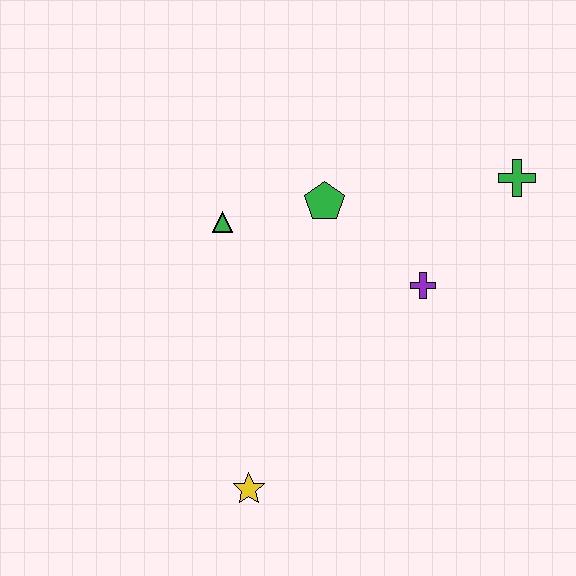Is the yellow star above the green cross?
No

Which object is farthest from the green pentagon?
The yellow star is farthest from the green pentagon.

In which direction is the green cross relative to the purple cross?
The green cross is above the purple cross.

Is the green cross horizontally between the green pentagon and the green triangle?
No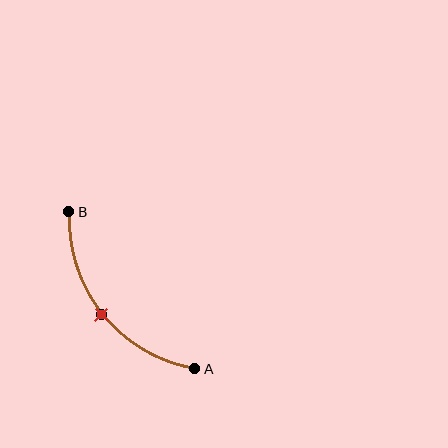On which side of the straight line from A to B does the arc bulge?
The arc bulges below and to the left of the straight line connecting A and B.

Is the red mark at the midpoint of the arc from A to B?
Yes. The red mark lies on the arc at equal arc-length from both A and B — it is the arc midpoint.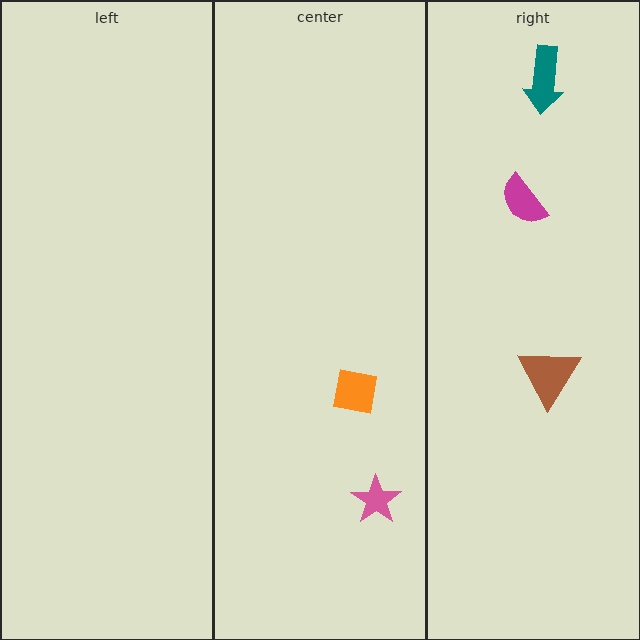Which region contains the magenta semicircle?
The right region.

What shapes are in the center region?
The pink star, the orange square.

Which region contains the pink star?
The center region.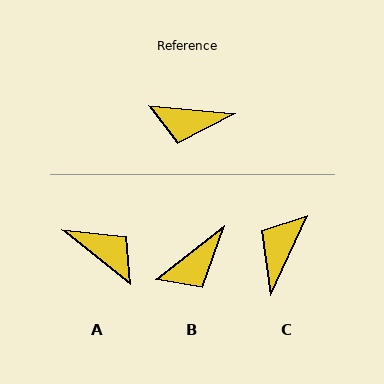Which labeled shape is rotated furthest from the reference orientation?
A, about 146 degrees away.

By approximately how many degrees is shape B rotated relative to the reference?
Approximately 43 degrees counter-clockwise.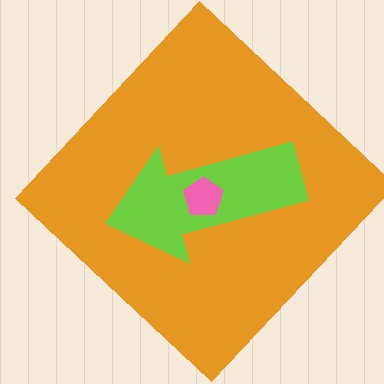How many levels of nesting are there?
3.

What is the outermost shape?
The orange diamond.